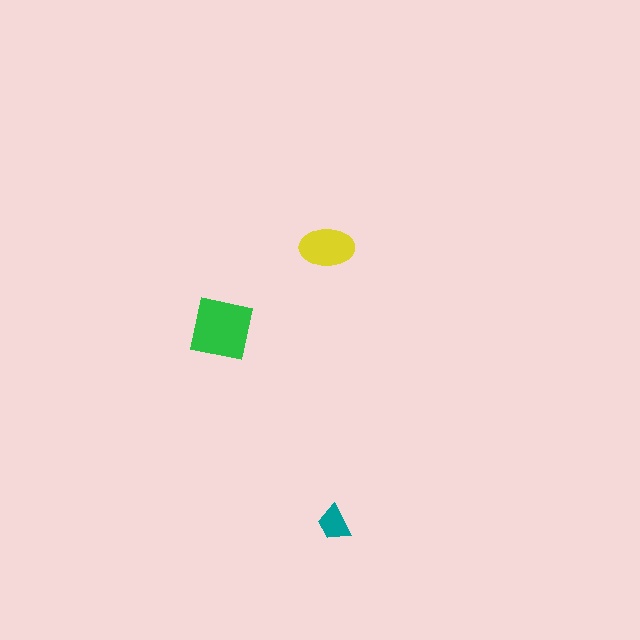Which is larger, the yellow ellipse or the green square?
The green square.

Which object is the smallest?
The teal trapezoid.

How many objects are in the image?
There are 3 objects in the image.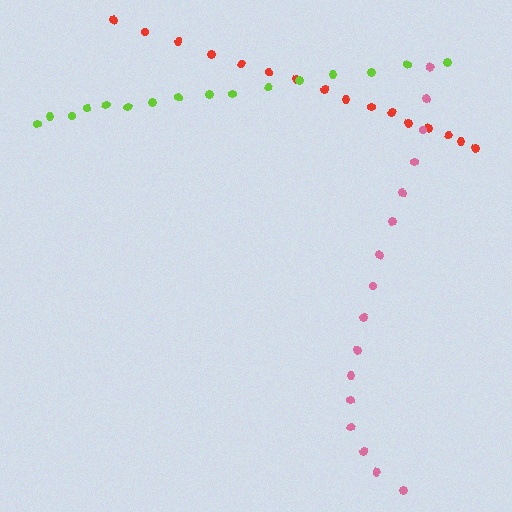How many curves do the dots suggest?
There are 3 distinct paths.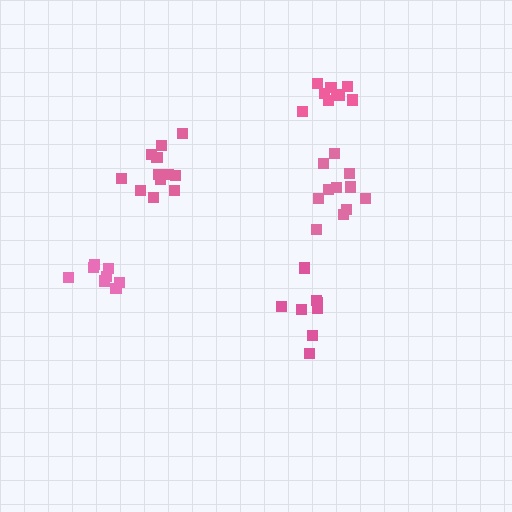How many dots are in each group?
Group 1: 11 dots, Group 2: 8 dots, Group 3: 10 dots, Group 4: 8 dots, Group 5: 12 dots (49 total).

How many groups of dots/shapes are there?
There are 5 groups.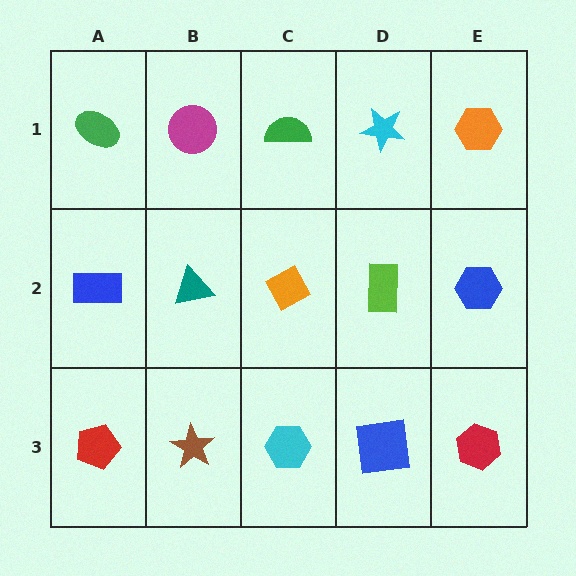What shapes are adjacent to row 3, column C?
An orange diamond (row 2, column C), a brown star (row 3, column B), a blue square (row 3, column D).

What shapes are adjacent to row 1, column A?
A blue rectangle (row 2, column A), a magenta circle (row 1, column B).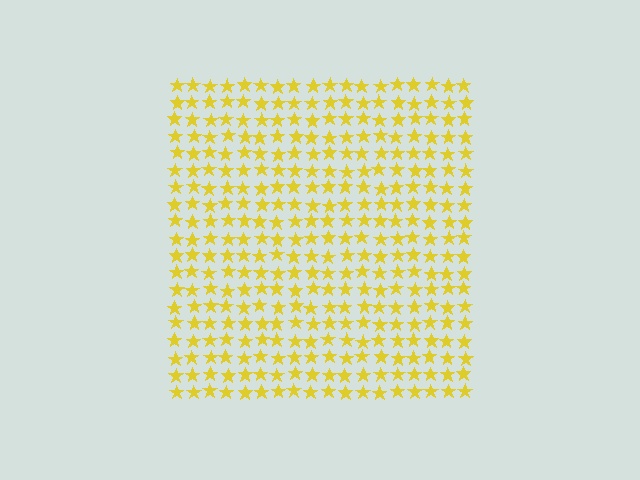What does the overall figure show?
The overall figure shows a square.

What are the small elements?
The small elements are stars.